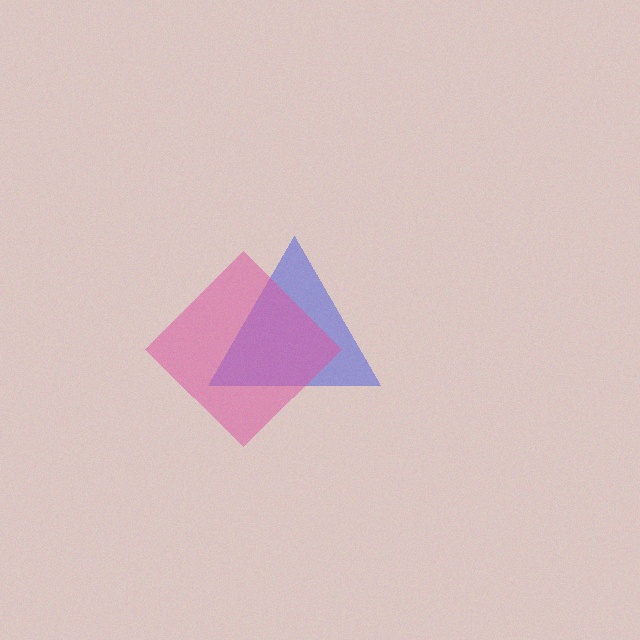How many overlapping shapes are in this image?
There are 2 overlapping shapes in the image.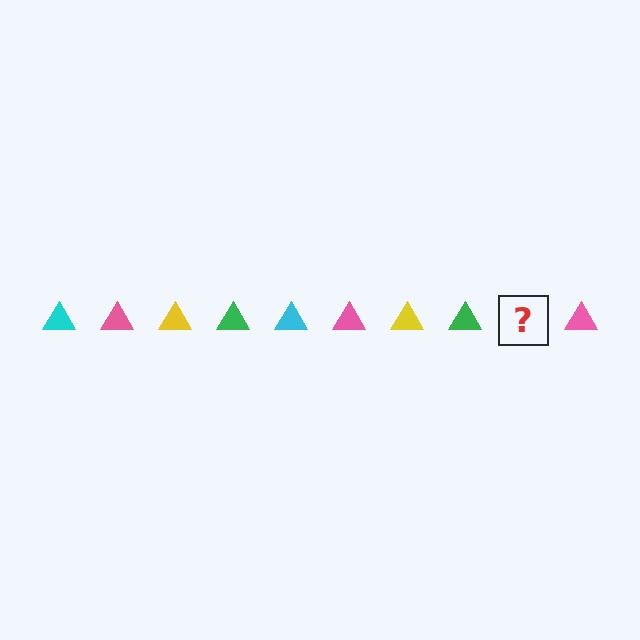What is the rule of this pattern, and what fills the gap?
The rule is that the pattern cycles through cyan, pink, yellow, green triangles. The gap should be filled with a cyan triangle.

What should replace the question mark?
The question mark should be replaced with a cyan triangle.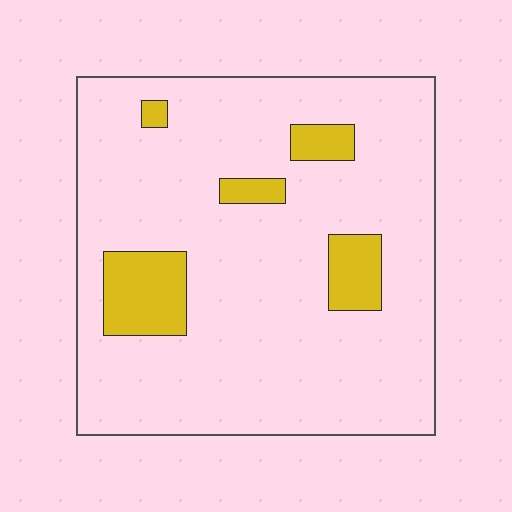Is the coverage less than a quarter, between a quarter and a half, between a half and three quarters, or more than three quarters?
Less than a quarter.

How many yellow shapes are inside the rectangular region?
5.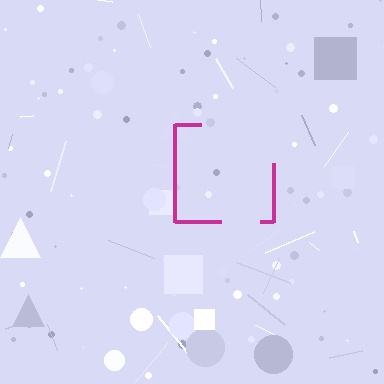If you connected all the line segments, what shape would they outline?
They would outline a square.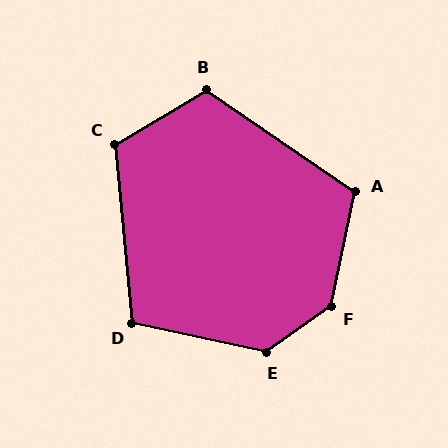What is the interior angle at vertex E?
Approximately 132 degrees (obtuse).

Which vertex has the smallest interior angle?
D, at approximately 108 degrees.